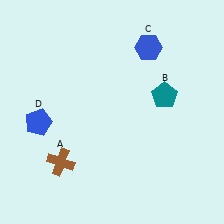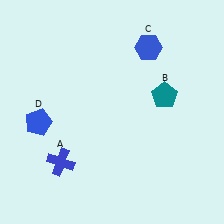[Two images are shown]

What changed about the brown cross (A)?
In Image 1, A is brown. In Image 2, it changed to blue.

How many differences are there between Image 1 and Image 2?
There is 1 difference between the two images.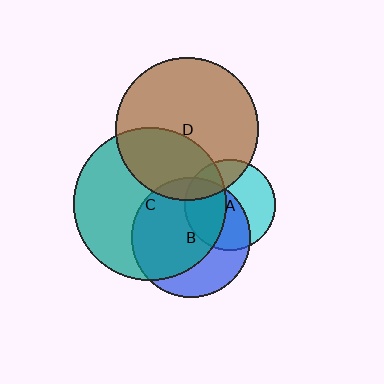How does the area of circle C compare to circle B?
Approximately 1.6 times.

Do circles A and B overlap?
Yes.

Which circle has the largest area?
Circle C (teal).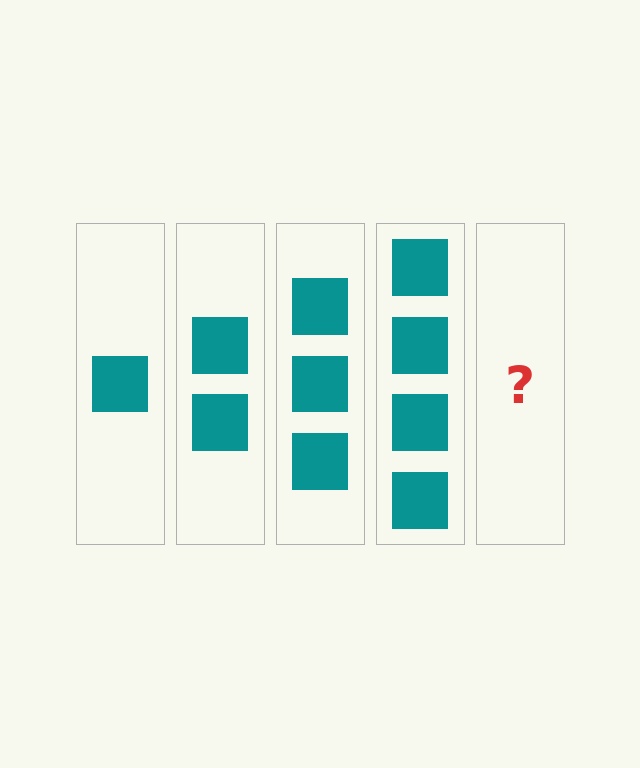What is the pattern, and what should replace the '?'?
The pattern is that each step adds one more square. The '?' should be 5 squares.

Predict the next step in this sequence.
The next step is 5 squares.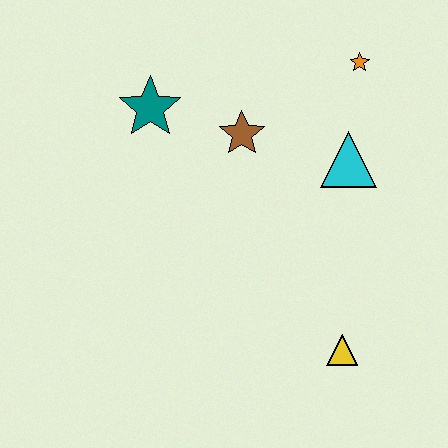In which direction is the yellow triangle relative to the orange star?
The yellow triangle is below the orange star.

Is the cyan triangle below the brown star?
Yes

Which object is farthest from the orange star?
The yellow triangle is farthest from the orange star.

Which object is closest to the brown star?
The teal star is closest to the brown star.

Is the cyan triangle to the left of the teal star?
No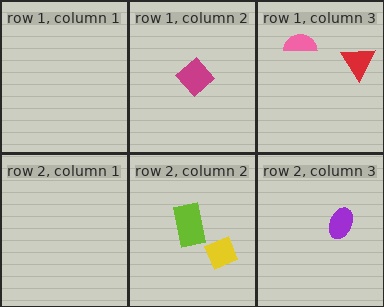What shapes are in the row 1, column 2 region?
The magenta diamond.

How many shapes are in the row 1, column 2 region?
1.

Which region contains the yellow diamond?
The row 2, column 2 region.